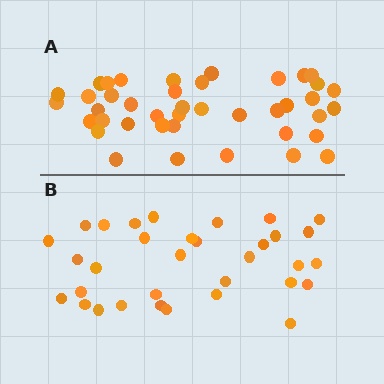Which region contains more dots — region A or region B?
Region A (the top region) has more dots.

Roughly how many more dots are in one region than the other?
Region A has roughly 8 or so more dots than region B.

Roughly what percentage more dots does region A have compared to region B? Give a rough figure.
About 25% more.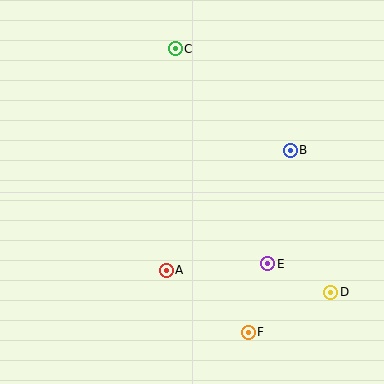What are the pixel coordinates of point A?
Point A is at (166, 270).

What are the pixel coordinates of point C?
Point C is at (175, 49).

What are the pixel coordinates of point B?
Point B is at (290, 150).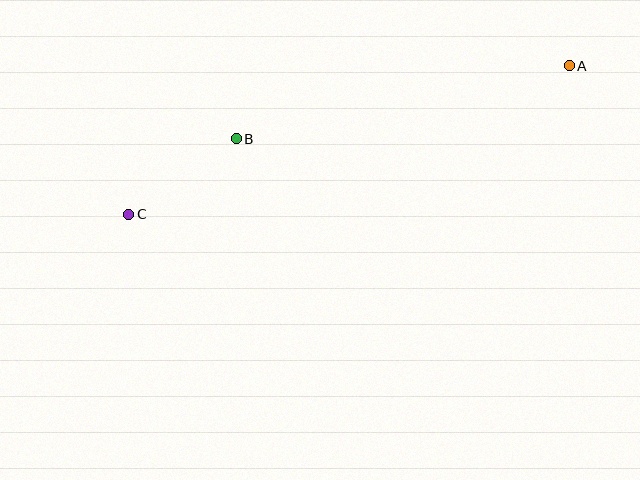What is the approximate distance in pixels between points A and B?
The distance between A and B is approximately 341 pixels.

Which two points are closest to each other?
Points B and C are closest to each other.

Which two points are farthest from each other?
Points A and C are farthest from each other.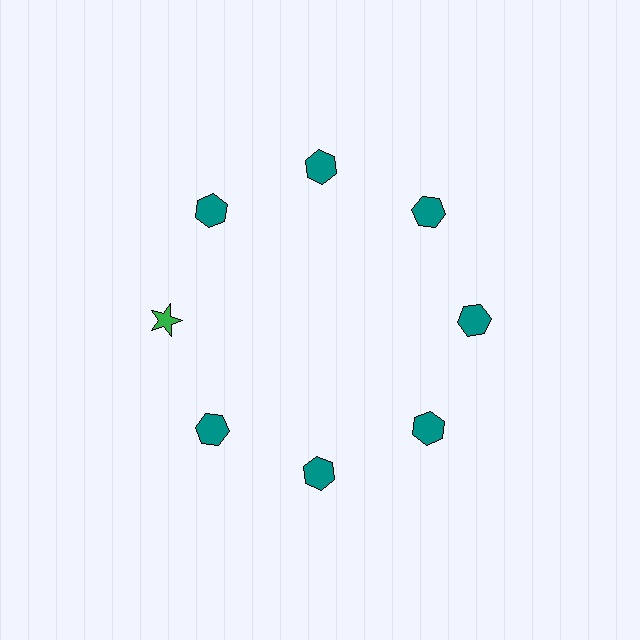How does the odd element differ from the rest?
It differs in both color (green instead of teal) and shape (star instead of hexagon).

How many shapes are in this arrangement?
There are 8 shapes arranged in a ring pattern.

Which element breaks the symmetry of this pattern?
The green star at roughly the 9 o'clock position breaks the symmetry. All other shapes are teal hexagons.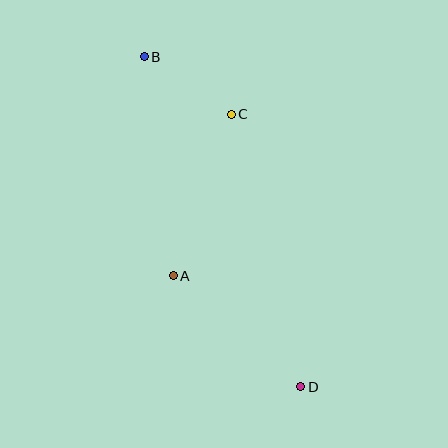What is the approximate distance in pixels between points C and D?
The distance between C and D is approximately 281 pixels.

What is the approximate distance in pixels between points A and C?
The distance between A and C is approximately 172 pixels.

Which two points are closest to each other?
Points B and C are closest to each other.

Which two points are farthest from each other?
Points B and D are farthest from each other.